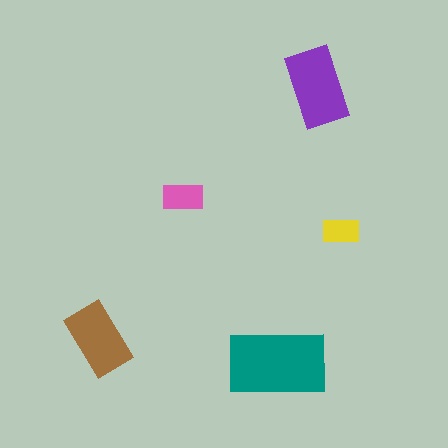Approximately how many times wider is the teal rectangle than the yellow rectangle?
About 2.5 times wider.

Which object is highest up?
The purple rectangle is topmost.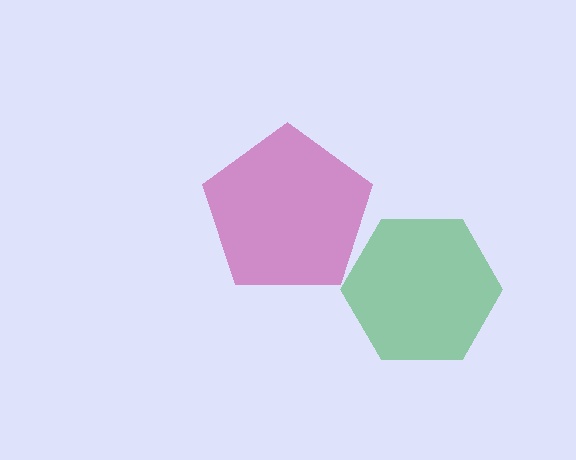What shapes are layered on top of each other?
The layered shapes are: a magenta pentagon, a green hexagon.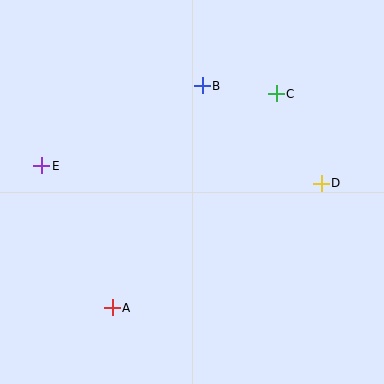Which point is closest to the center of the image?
Point B at (202, 86) is closest to the center.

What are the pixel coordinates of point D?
Point D is at (321, 183).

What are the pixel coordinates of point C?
Point C is at (276, 94).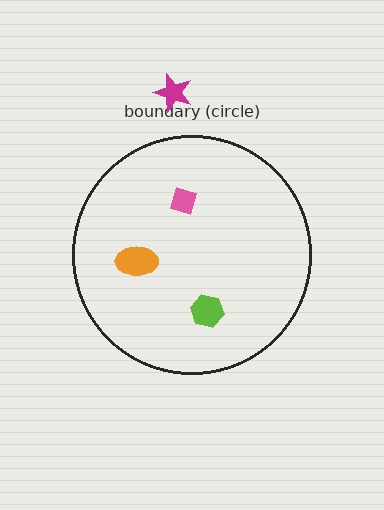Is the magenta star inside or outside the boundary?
Outside.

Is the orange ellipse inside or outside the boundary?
Inside.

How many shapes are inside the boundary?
3 inside, 1 outside.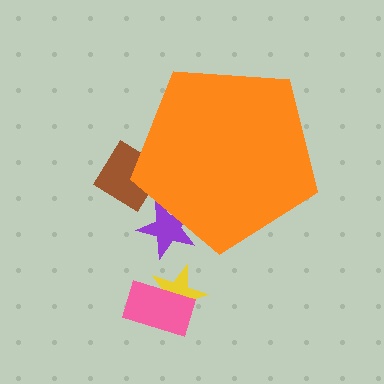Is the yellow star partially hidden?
No, the yellow star is fully visible.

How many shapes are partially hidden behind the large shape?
2 shapes are partially hidden.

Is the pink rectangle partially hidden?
No, the pink rectangle is fully visible.